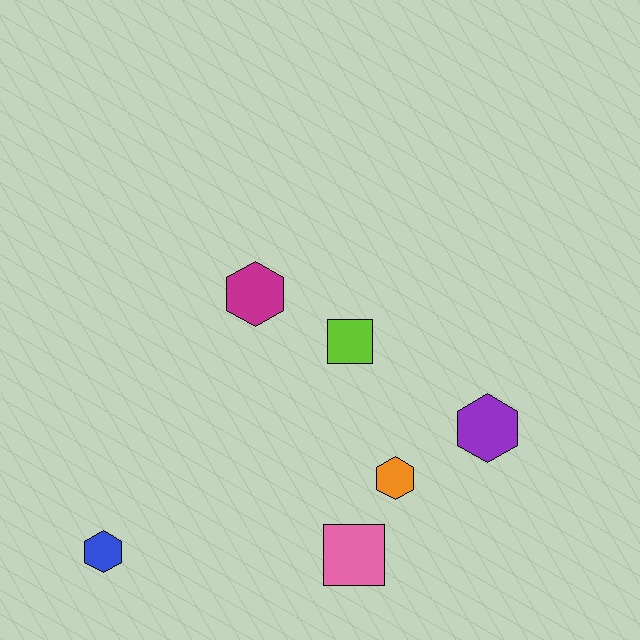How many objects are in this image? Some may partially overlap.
There are 6 objects.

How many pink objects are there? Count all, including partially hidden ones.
There is 1 pink object.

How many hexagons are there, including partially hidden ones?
There are 4 hexagons.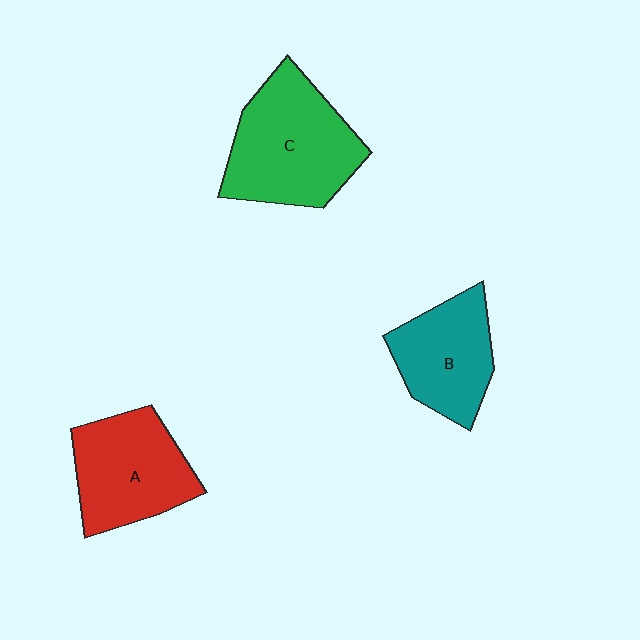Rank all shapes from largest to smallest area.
From largest to smallest: C (green), A (red), B (teal).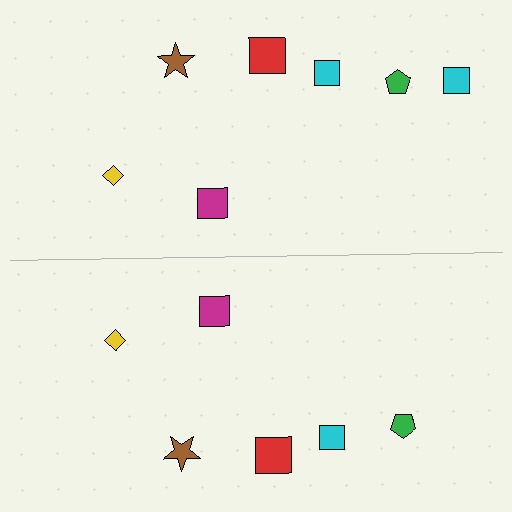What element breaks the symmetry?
A cyan square is missing from the bottom side.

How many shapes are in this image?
There are 13 shapes in this image.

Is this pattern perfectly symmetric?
No, the pattern is not perfectly symmetric. A cyan square is missing from the bottom side.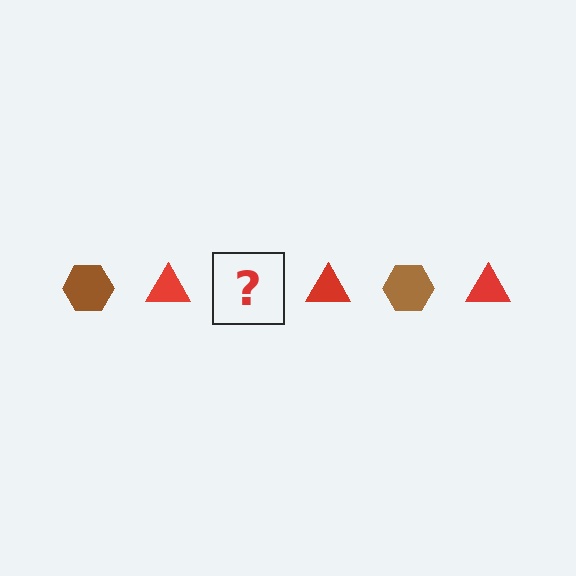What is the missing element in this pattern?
The missing element is a brown hexagon.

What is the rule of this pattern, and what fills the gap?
The rule is that the pattern alternates between brown hexagon and red triangle. The gap should be filled with a brown hexagon.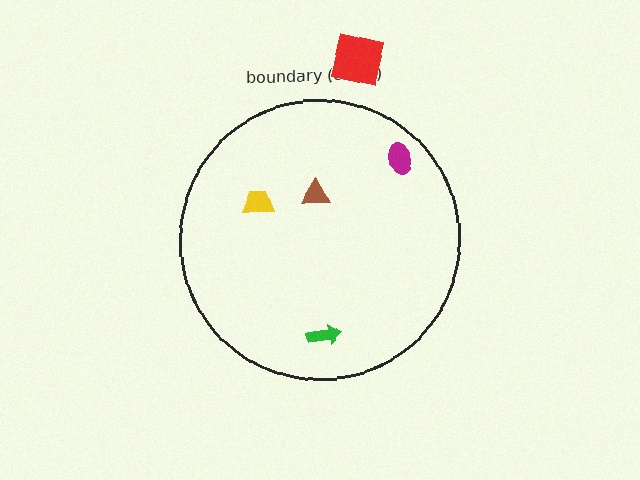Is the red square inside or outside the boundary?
Outside.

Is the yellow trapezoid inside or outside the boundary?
Inside.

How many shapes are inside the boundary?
4 inside, 1 outside.